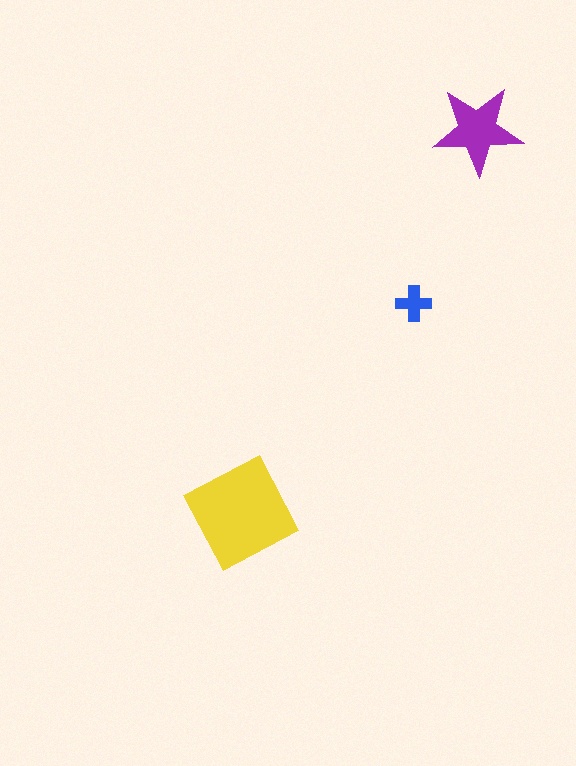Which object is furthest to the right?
The purple star is rightmost.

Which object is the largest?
The yellow square.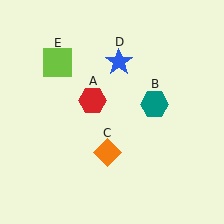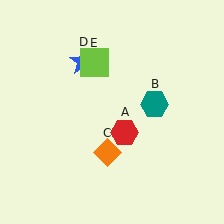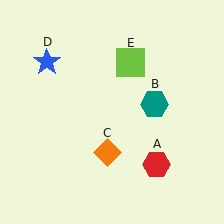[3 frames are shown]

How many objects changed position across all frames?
3 objects changed position: red hexagon (object A), blue star (object D), lime square (object E).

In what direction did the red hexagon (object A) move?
The red hexagon (object A) moved down and to the right.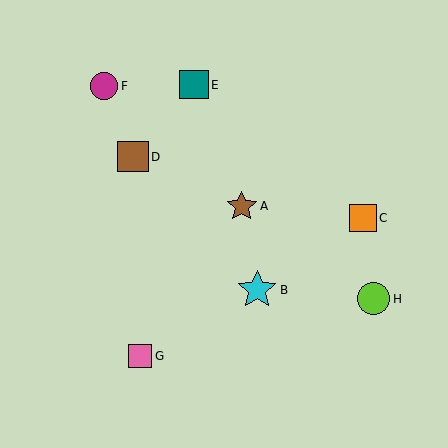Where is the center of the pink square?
The center of the pink square is at (140, 356).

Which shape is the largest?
The cyan star (labeled B) is the largest.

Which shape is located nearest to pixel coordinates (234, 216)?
The brown star (labeled A) at (242, 206) is nearest to that location.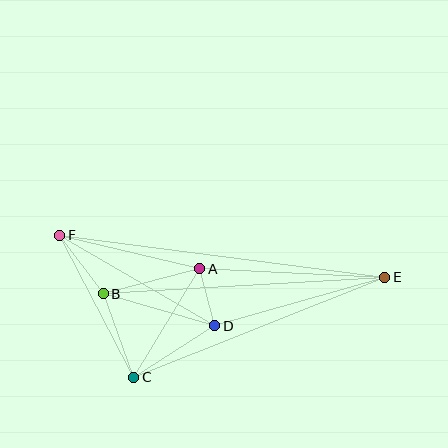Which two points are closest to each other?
Points A and D are closest to each other.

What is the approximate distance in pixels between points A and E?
The distance between A and E is approximately 185 pixels.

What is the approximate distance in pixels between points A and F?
The distance between A and F is approximately 144 pixels.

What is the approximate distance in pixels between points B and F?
The distance between B and F is approximately 73 pixels.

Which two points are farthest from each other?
Points E and F are farthest from each other.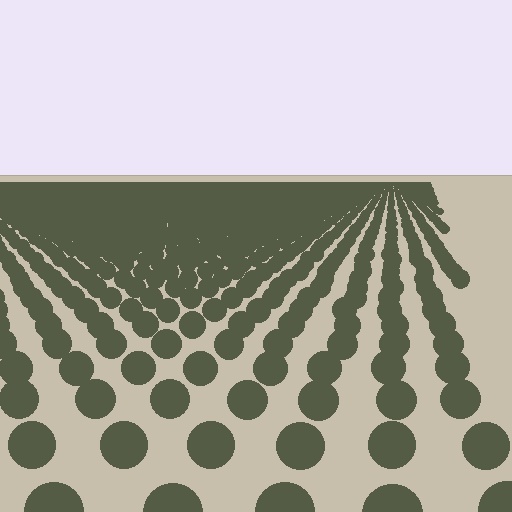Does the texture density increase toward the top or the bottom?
Density increases toward the top.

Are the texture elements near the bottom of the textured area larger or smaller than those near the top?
Larger. Near the bottom, elements are closer to the viewer and appear at a bigger on-screen size.